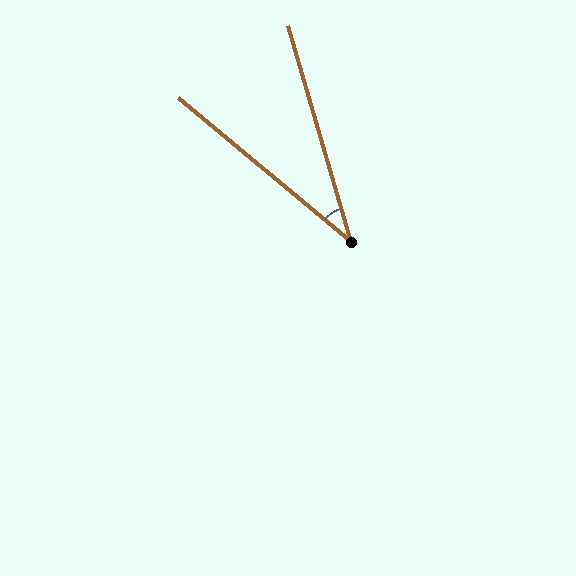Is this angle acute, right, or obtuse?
It is acute.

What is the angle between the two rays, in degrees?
Approximately 34 degrees.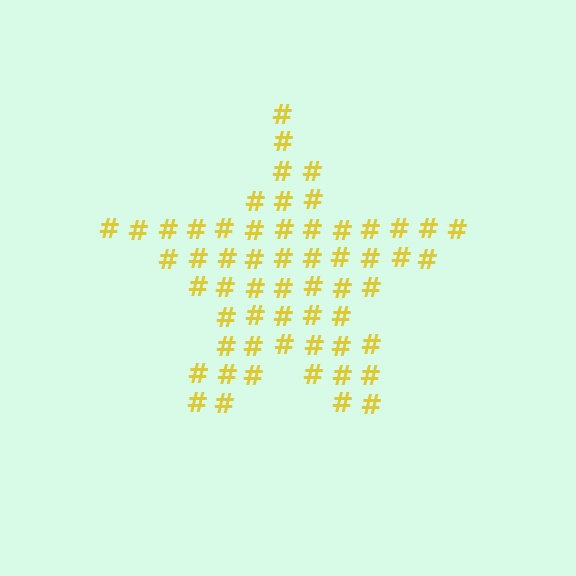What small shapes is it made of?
It is made of small hash symbols.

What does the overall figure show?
The overall figure shows a star.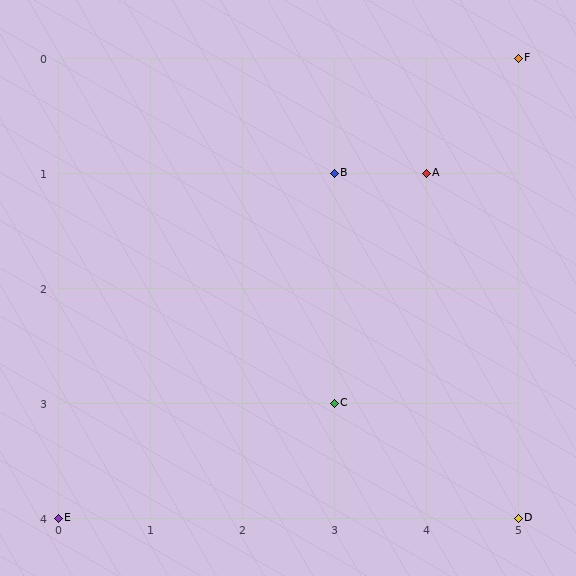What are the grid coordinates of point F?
Point F is at grid coordinates (5, 0).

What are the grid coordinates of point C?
Point C is at grid coordinates (3, 3).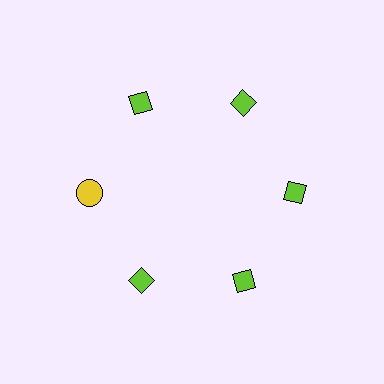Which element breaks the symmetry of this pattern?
The yellow circle at roughly the 9 o'clock position breaks the symmetry. All other shapes are lime diamonds.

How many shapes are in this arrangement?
There are 6 shapes arranged in a ring pattern.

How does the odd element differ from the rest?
It differs in both color (yellow instead of lime) and shape (circle instead of diamond).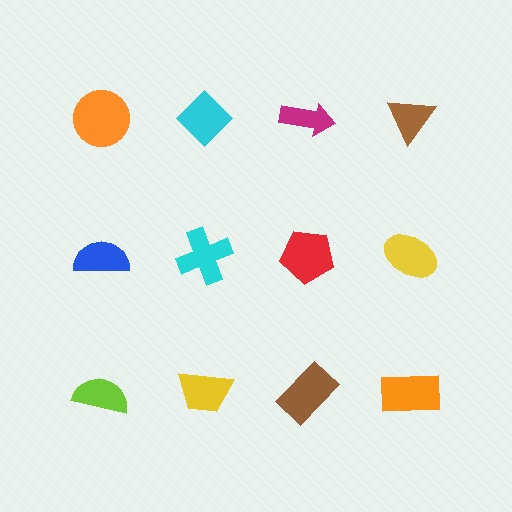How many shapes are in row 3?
4 shapes.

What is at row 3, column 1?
A lime semicircle.